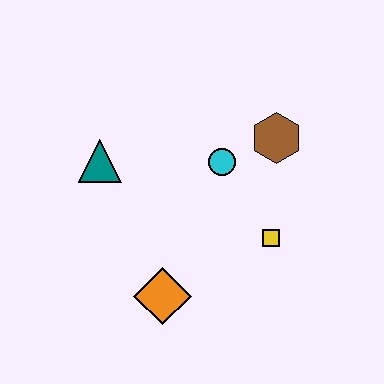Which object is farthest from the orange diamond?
The brown hexagon is farthest from the orange diamond.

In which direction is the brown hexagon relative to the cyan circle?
The brown hexagon is to the right of the cyan circle.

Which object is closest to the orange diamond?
The yellow square is closest to the orange diamond.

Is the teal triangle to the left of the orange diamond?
Yes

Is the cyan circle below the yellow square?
No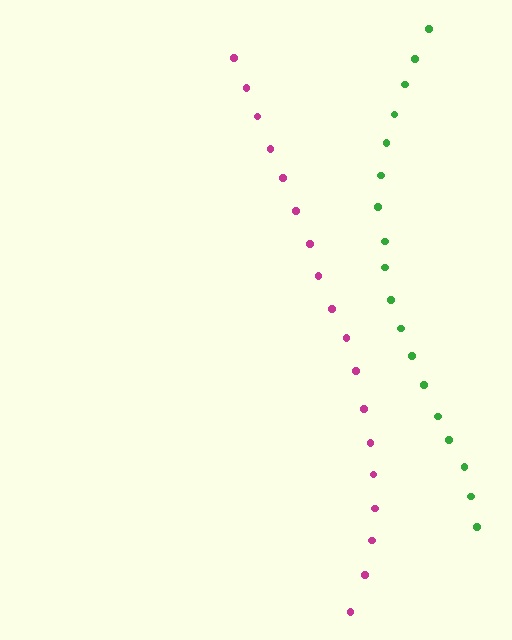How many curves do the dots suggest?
There are 2 distinct paths.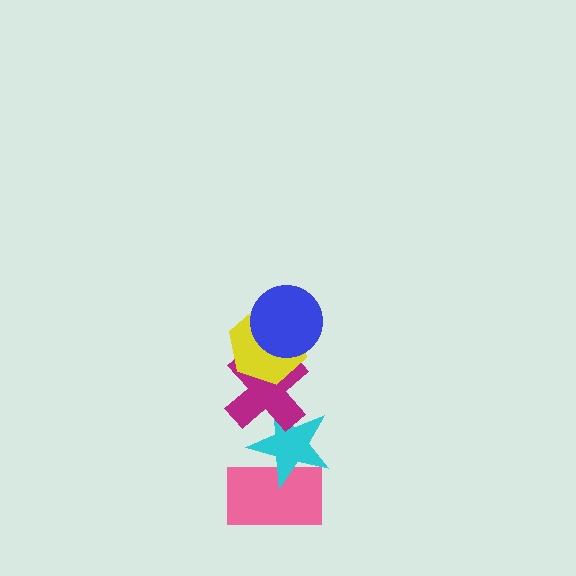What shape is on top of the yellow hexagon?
The blue circle is on top of the yellow hexagon.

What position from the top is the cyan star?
The cyan star is 4th from the top.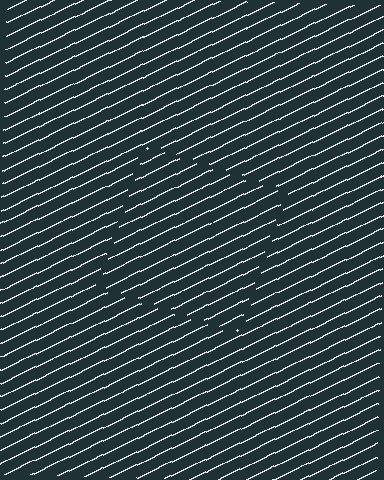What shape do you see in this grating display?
An illusory square. The interior of the shape contains the same grating, shifted by half a period — the contour is defined by the phase discontinuity where line-ends from the inner and outer gratings abut.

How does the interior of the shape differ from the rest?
The interior of the shape contains the same grating, shifted by half a period — the contour is defined by the phase discontinuity where line-ends from the inner and outer gratings abut.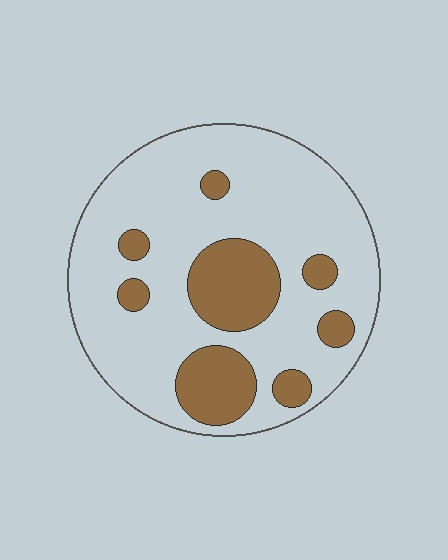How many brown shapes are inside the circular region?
8.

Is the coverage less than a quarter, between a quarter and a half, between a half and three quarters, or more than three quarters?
Less than a quarter.